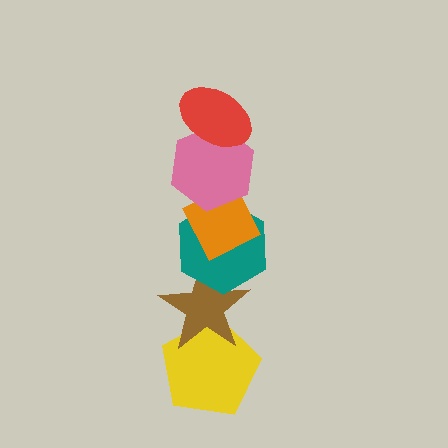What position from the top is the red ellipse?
The red ellipse is 1st from the top.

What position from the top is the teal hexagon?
The teal hexagon is 4th from the top.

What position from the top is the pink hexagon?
The pink hexagon is 2nd from the top.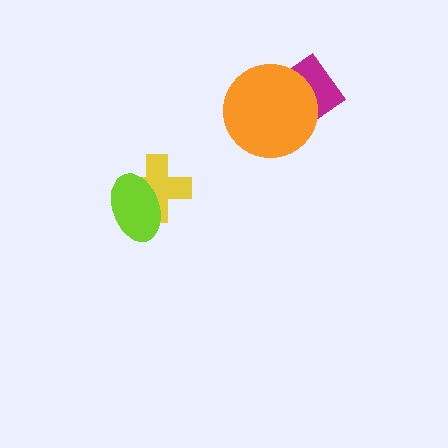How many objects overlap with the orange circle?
1 object overlaps with the orange circle.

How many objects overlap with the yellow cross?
1 object overlaps with the yellow cross.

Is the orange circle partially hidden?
No, no other shape covers it.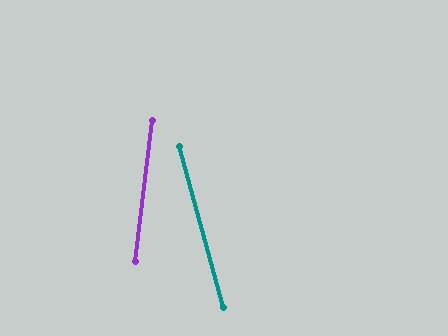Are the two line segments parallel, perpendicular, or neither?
Neither parallel nor perpendicular — they differ by about 22°.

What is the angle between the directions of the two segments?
Approximately 22 degrees.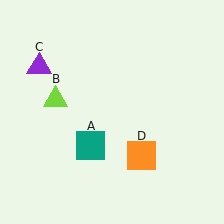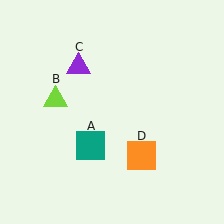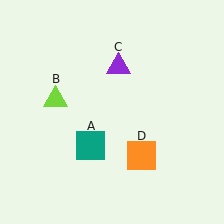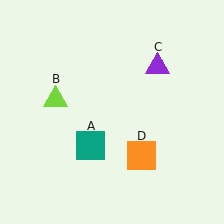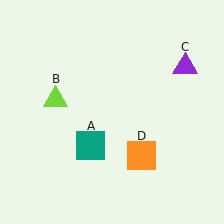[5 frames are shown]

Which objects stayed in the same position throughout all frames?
Teal square (object A) and lime triangle (object B) and orange square (object D) remained stationary.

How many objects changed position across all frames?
1 object changed position: purple triangle (object C).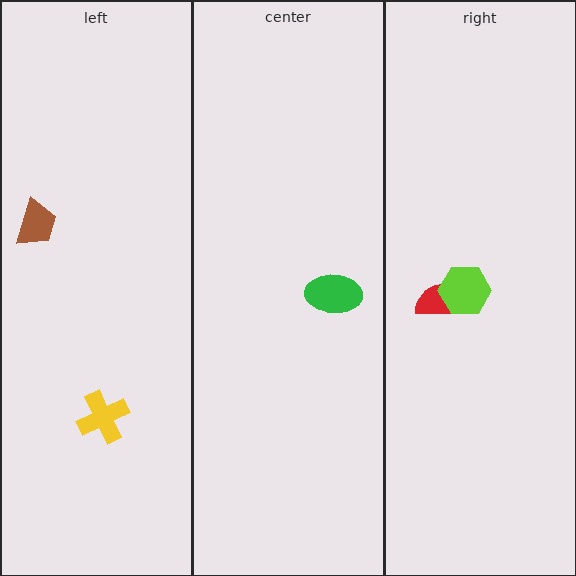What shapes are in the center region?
The green ellipse.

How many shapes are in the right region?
2.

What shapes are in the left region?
The brown trapezoid, the yellow cross.